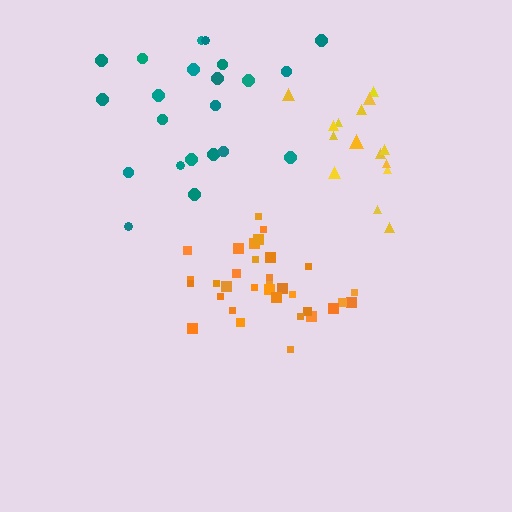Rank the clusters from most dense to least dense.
orange, yellow, teal.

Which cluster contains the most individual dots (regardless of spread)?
Orange (33).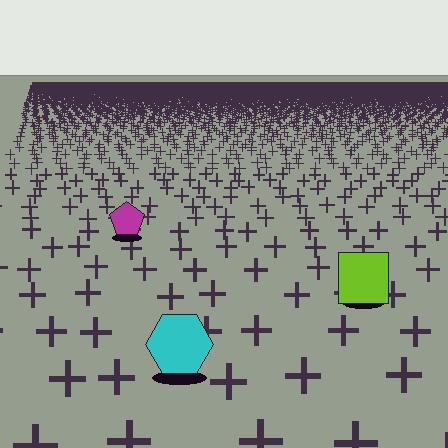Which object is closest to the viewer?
The cyan hexagon is closest. The texture marks near it are larger and more spread out.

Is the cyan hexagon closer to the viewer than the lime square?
Yes. The cyan hexagon is closer — you can tell from the texture gradient: the ground texture is coarser near it.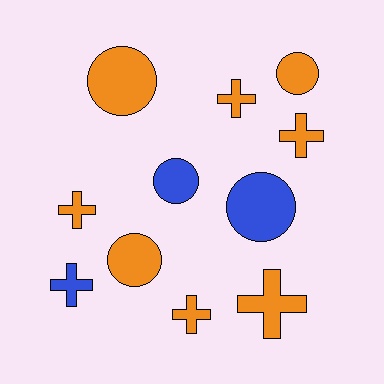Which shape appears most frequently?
Cross, with 6 objects.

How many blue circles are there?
There are 2 blue circles.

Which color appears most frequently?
Orange, with 8 objects.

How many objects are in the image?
There are 11 objects.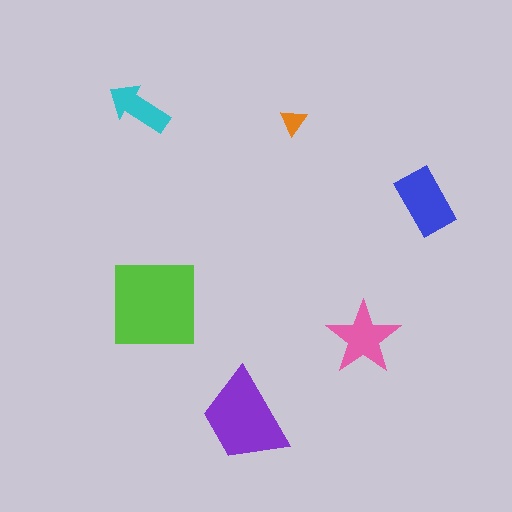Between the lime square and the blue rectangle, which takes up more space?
The lime square.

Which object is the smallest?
The orange triangle.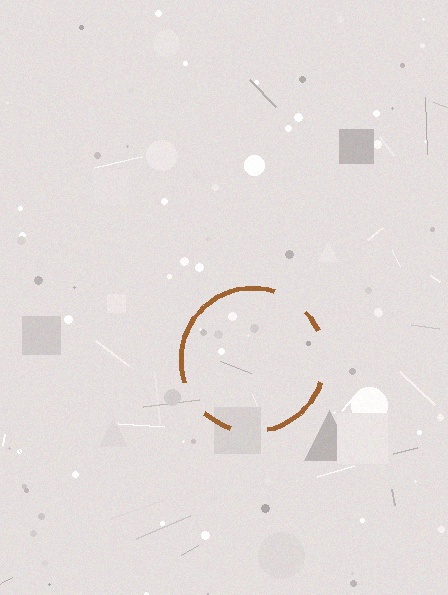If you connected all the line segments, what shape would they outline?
They would outline a circle.